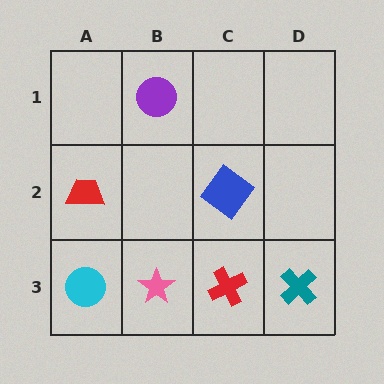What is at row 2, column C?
A blue diamond.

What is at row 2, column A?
A red trapezoid.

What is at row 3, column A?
A cyan circle.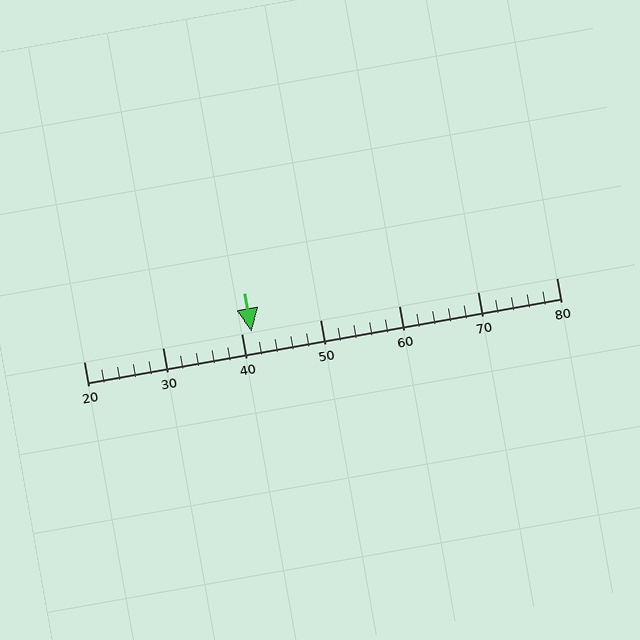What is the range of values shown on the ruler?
The ruler shows values from 20 to 80.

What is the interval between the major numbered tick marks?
The major tick marks are spaced 10 units apart.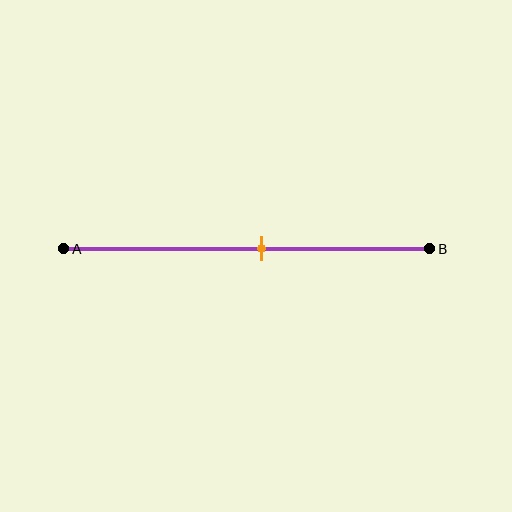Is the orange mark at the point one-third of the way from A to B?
No, the mark is at about 55% from A, not at the 33% one-third point.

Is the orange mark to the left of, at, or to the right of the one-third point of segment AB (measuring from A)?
The orange mark is to the right of the one-third point of segment AB.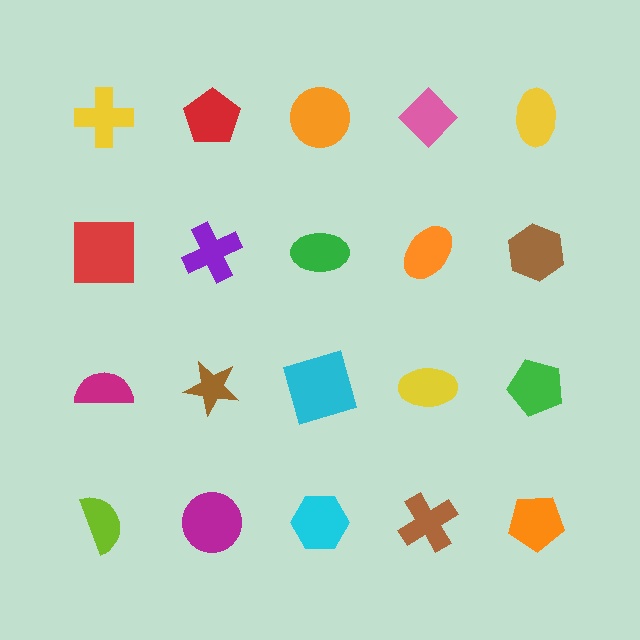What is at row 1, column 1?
A yellow cross.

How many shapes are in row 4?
5 shapes.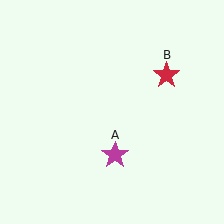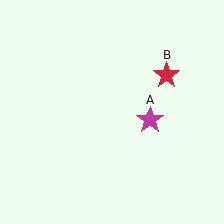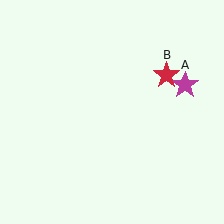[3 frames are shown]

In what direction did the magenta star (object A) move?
The magenta star (object A) moved up and to the right.